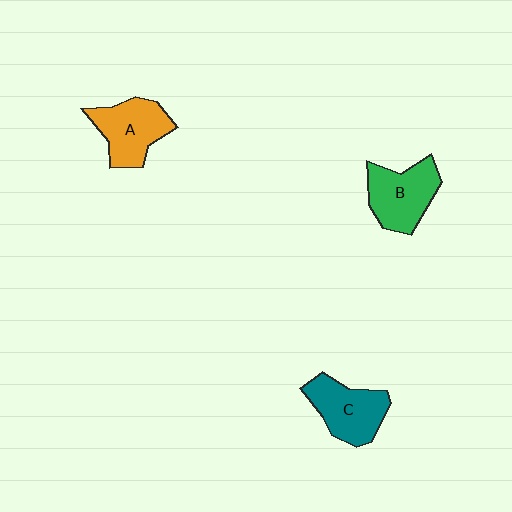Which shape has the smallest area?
Shape C (teal).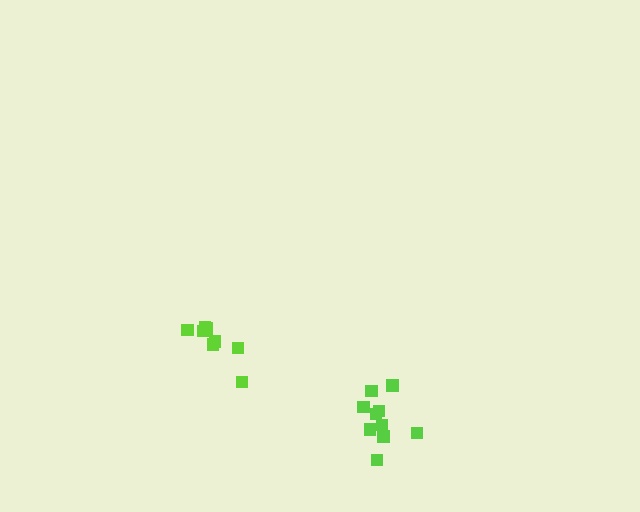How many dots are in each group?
Group 1: 8 dots, Group 2: 10 dots (18 total).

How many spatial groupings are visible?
There are 2 spatial groupings.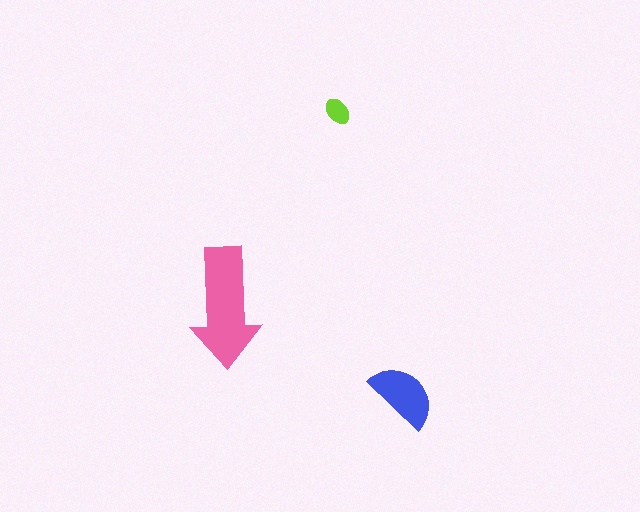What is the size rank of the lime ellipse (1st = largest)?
3rd.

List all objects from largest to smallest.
The pink arrow, the blue semicircle, the lime ellipse.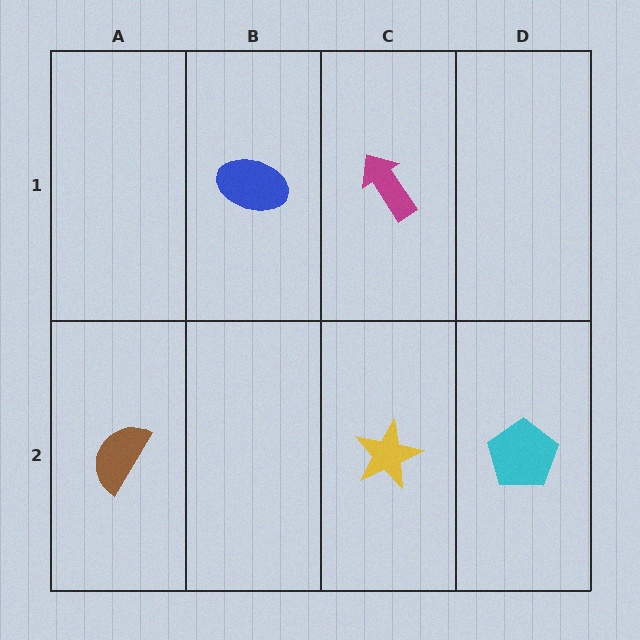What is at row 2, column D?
A cyan pentagon.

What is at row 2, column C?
A yellow star.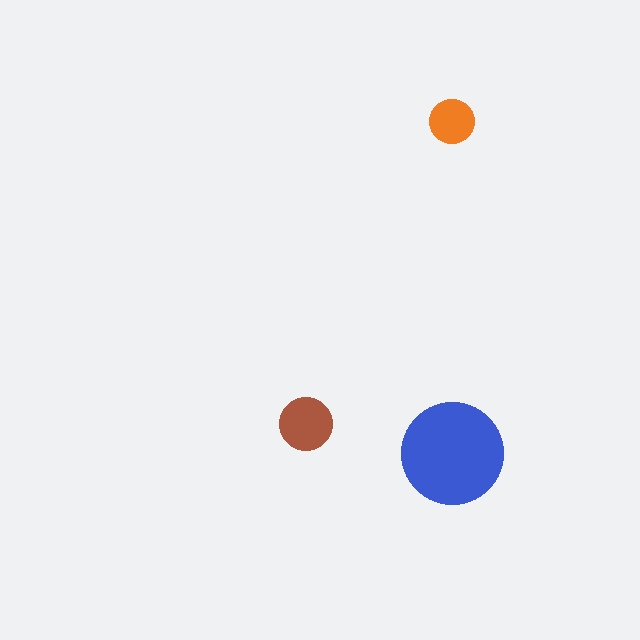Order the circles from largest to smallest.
the blue one, the brown one, the orange one.